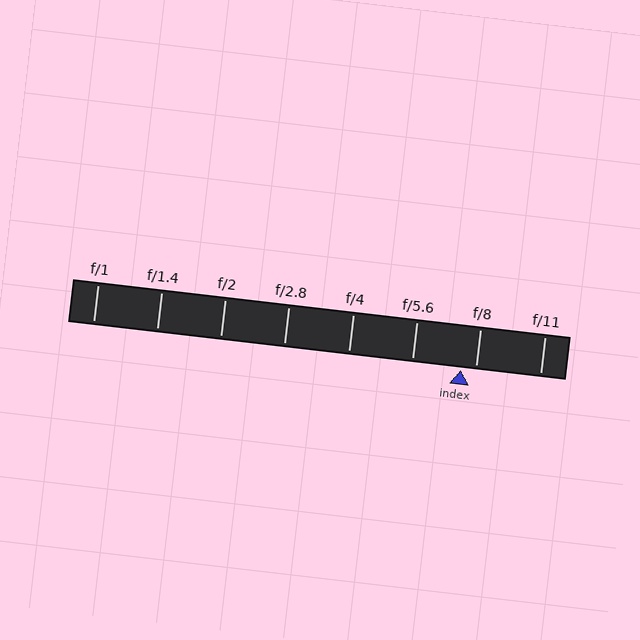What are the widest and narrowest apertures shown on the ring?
The widest aperture shown is f/1 and the narrowest is f/11.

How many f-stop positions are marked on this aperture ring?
There are 8 f-stop positions marked.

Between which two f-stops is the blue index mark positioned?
The index mark is between f/5.6 and f/8.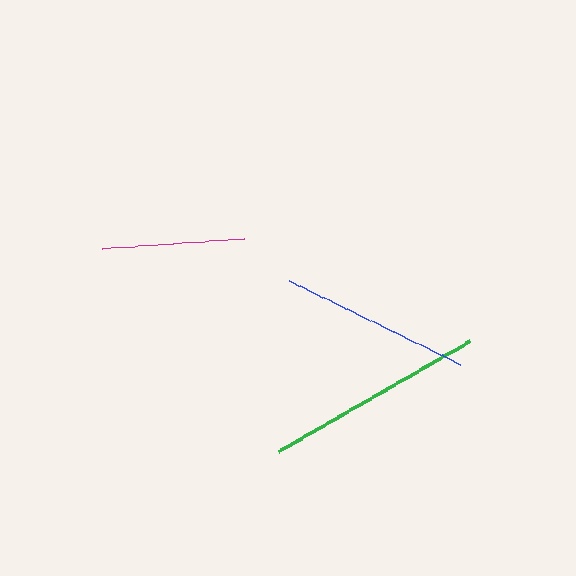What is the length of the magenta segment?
The magenta segment is approximately 142 pixels long.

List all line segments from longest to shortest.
From longest to shortest: green, blue, magenta.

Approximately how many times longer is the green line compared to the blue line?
The green line is approximately 1.2 times the length of the blue line.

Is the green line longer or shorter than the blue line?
The green line is longer than the blue line.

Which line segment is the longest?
The green line is the longest at approximately 221 pixels.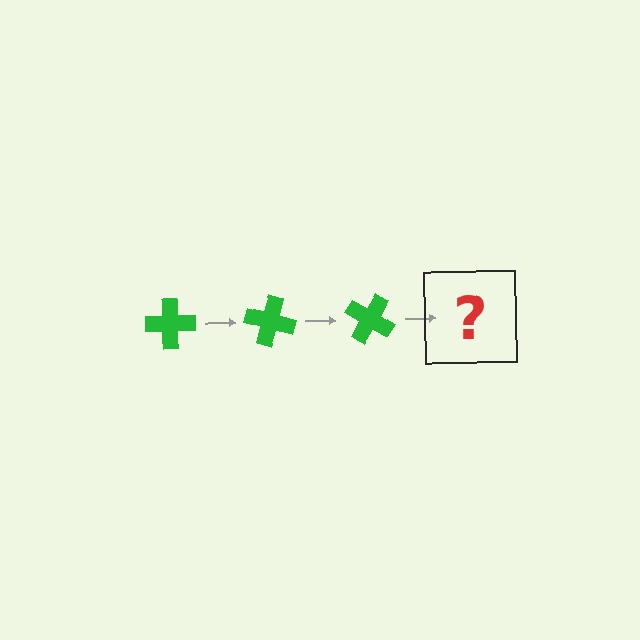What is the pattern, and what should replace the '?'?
The pattern is that the cross rotates 15 degrees each step. The '?' should be a green cross rotated 45 degrees.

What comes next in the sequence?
The next element should be a green cross rotated 45 degrees.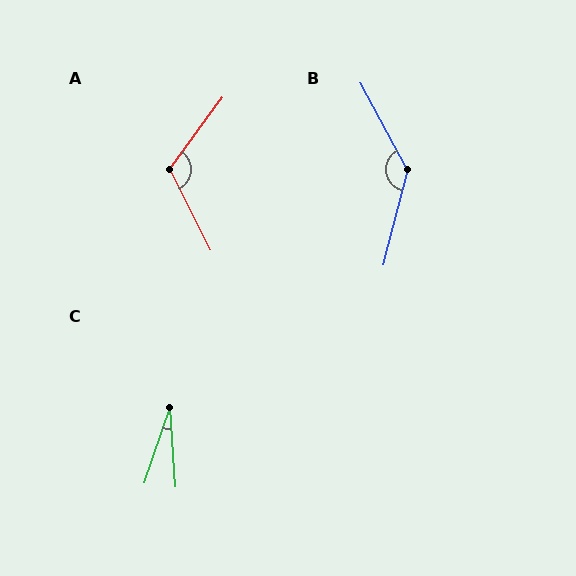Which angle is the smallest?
C, at approximately 23 degrees.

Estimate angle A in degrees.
Approximately 117 degrees.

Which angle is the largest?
B, at approximately 137 degrees.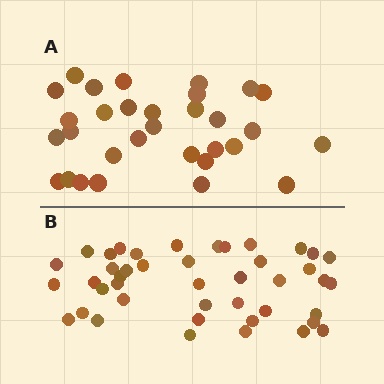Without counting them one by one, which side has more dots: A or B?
Region B (the bottom region) has more dots.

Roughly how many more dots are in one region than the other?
Region B has roughly 12 or so more dots than region A.